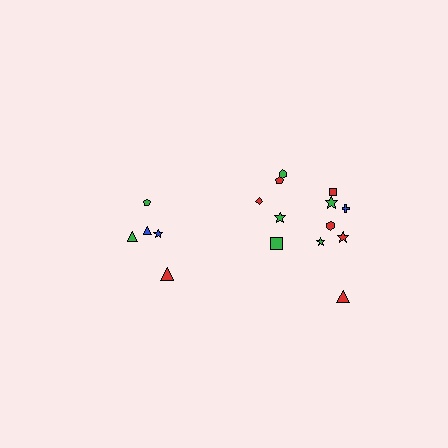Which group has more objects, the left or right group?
The right group.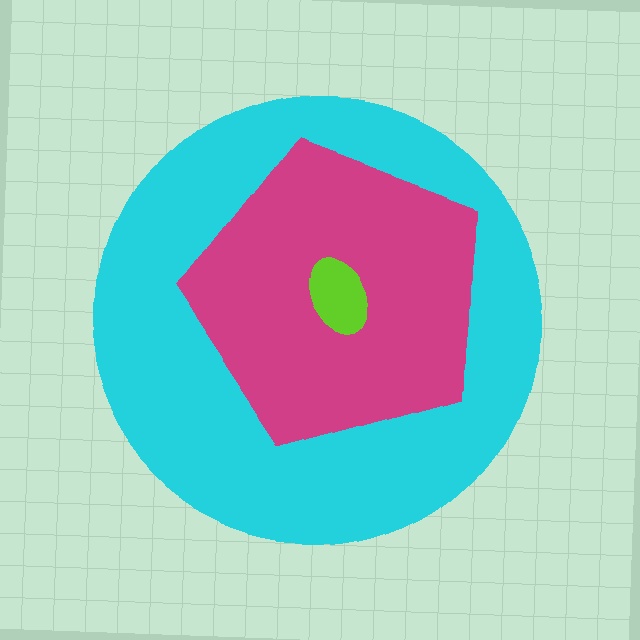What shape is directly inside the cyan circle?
The magenta pentagon.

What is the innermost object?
The lime ellipse.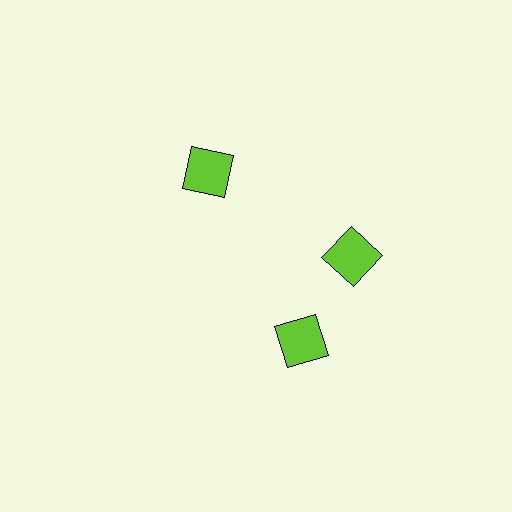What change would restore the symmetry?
The symmetry would be restored by rotating it back into even spacing with its neighbors so that all 3 squares sit at equal angles and equal distance from the center.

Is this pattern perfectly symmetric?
No. The 3 lime squares are arranged in a ring, but one element near the 7 o'clock position is rotated out of alignment along the ring, breaking the 3-fold rotational symmetry.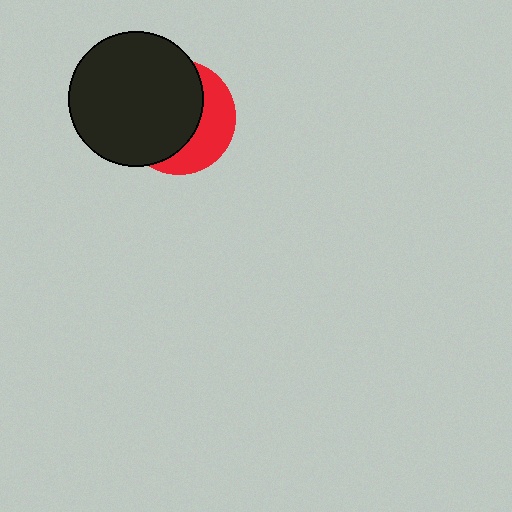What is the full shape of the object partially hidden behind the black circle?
The partially hidden object is a red circle.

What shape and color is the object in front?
The object in front is a black circle.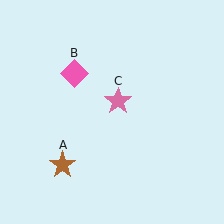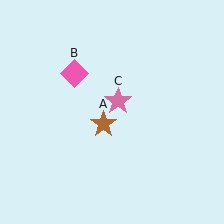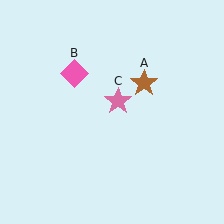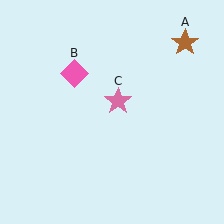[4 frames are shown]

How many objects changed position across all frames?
1 object changed position: brown star (object A).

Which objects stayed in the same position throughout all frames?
Pink diamond (object B) and pink star (object C) remained stationary.